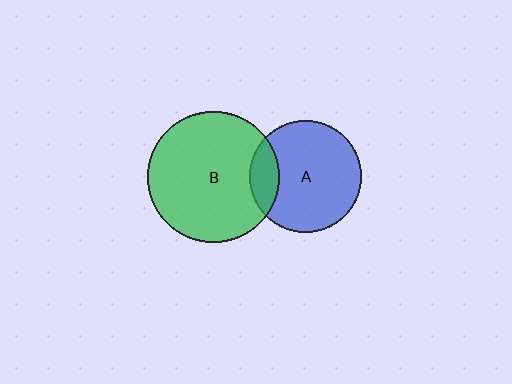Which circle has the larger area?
Circle B (green).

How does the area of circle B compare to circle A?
Approximately 1.4 times.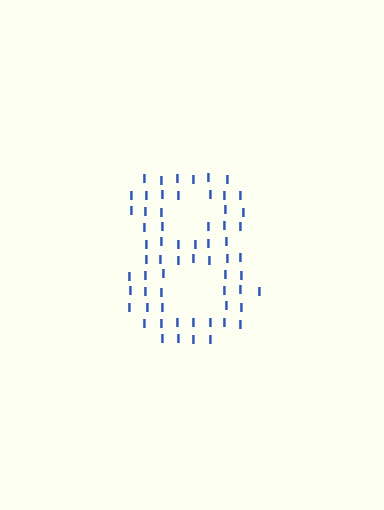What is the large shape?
The large shape is the digit 8.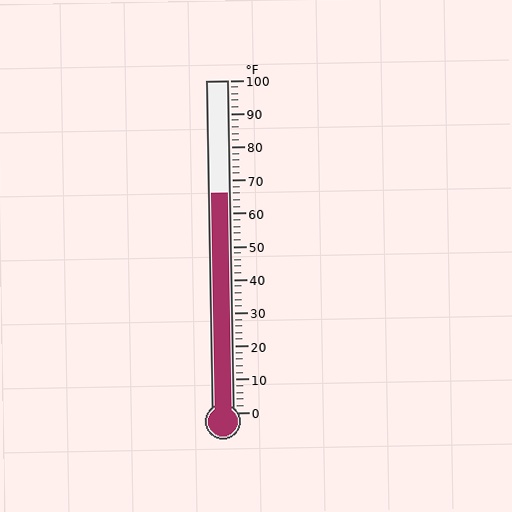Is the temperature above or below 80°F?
The temperature is below 80°F.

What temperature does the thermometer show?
The thermometer shows approximately 66°F.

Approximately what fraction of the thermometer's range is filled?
The thermometer is filled to approximately 65% of its range.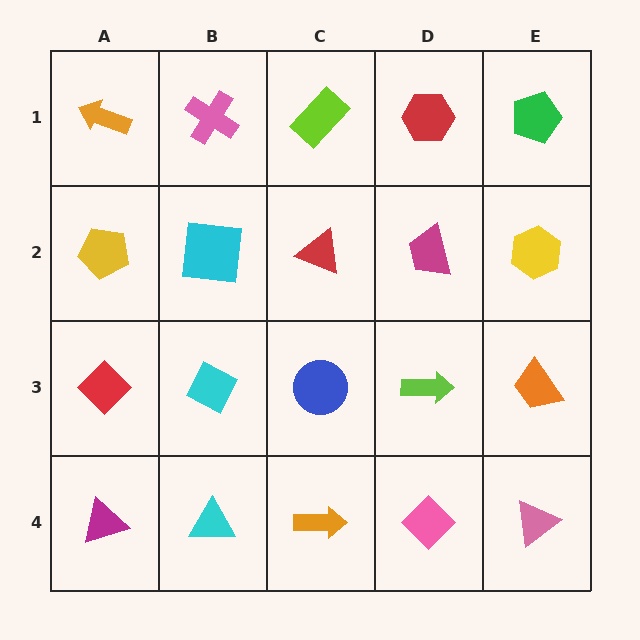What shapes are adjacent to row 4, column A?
A red diamond (row 3, column A), a cyan triangle (row 4, column B).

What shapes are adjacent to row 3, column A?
A yellow pentagon (row 2, column A), a magenta triangle (row 4, column A), a cyan diamond (row 3, column B).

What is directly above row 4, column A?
A red diamond.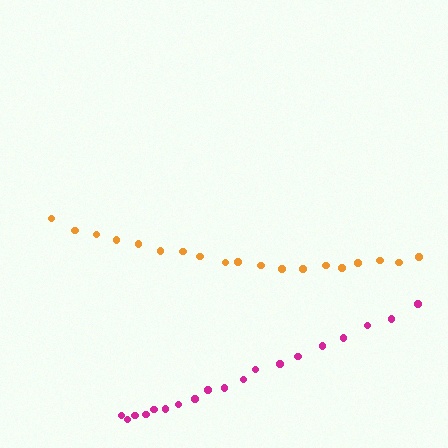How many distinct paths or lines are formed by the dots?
There are 2 distinct paths.